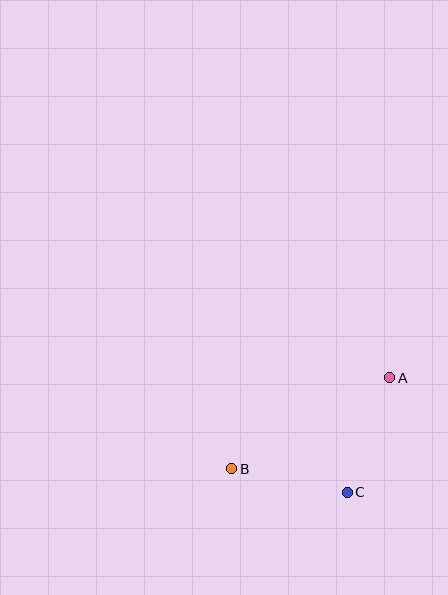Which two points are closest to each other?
Points B and C are closest to each other.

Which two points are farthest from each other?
Points A and B are farthest from each other.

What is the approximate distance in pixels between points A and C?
The distance between A and C is approximately 122 pixels.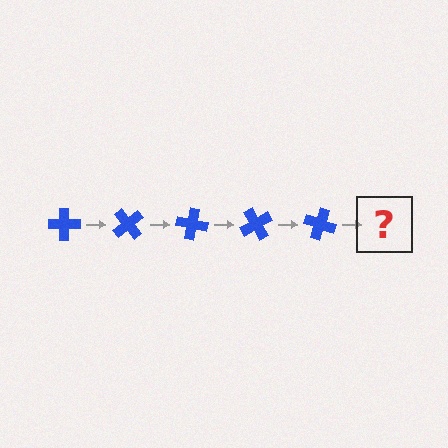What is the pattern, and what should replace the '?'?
The pattern is that the cross rotates 50 degrees each step. The '?' should be a blue cross rotated 250 degrees.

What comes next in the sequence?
The next element should be a blue cross rotated 250 degrees.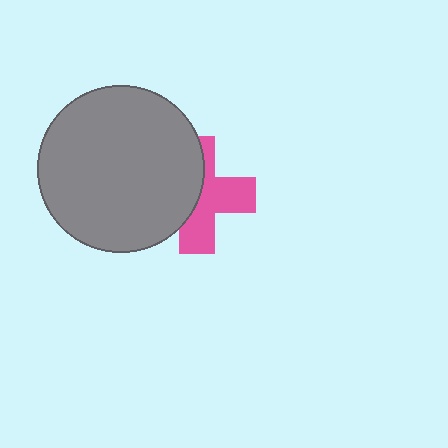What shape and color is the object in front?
The object in front is a gray circle.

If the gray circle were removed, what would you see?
You would see the complete pink cross.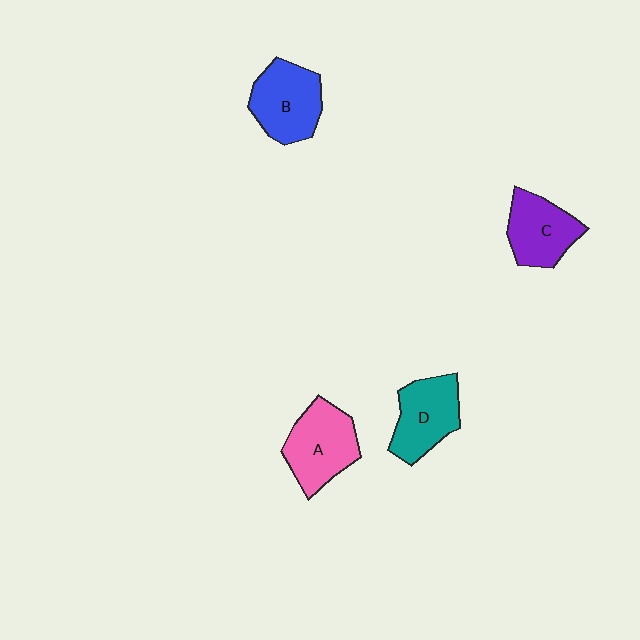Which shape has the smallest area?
Shape C (purple).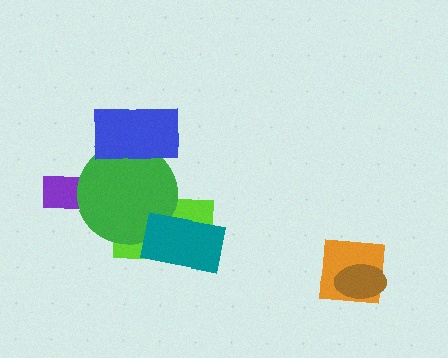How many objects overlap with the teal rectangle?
2 objects overlap with the teal rectangle.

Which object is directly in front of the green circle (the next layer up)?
The blue rectangle is directly in front of the green circle.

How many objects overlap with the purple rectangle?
1 object overlaps with the purple rectangle.